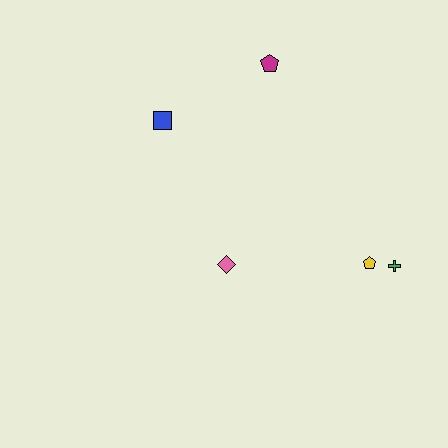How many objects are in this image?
There are 5 objects.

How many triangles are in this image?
There are no triangles.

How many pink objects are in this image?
There is 1 pink object.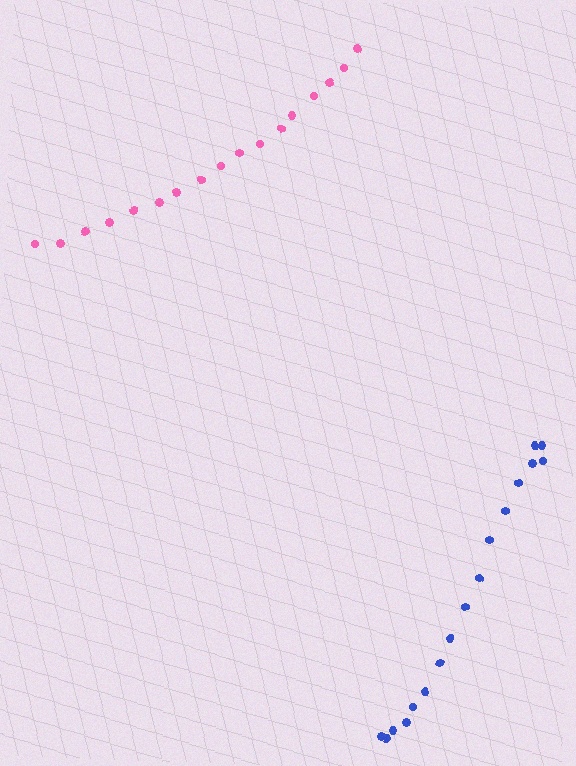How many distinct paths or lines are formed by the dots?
There are 2 distinct paths.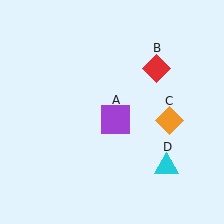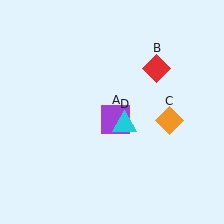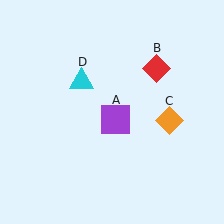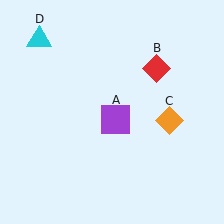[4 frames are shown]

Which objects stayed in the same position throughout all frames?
Purple square (object A) and red diamond (object B) and orange diamond (object C) remained stationary.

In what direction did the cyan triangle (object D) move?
The cyan triangle (object D) moved up and to the left.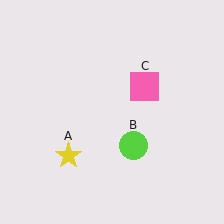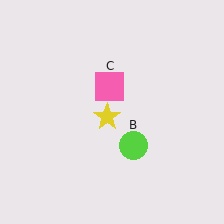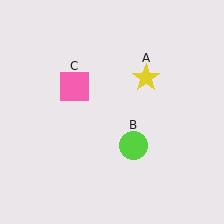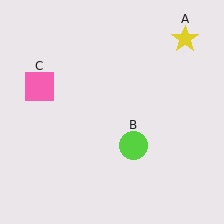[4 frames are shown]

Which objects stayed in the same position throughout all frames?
Lime circle (object B) remained stationary.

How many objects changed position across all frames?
2 objects changed position: yellow star (object A), pink square (object C).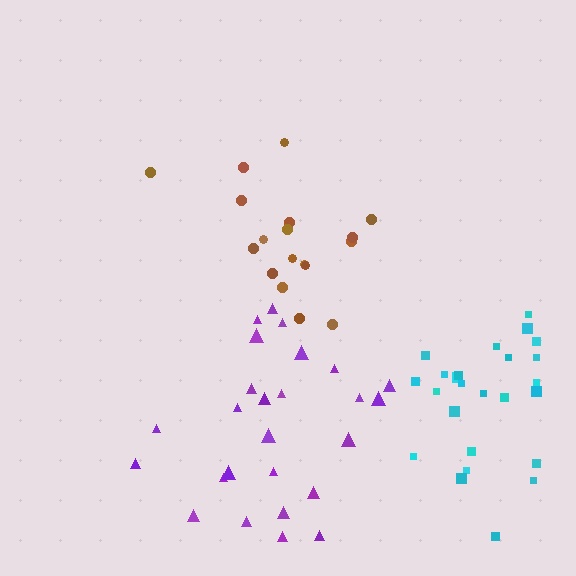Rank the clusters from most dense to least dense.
cyan, brown, purple.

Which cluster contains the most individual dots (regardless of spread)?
Cyan (26).